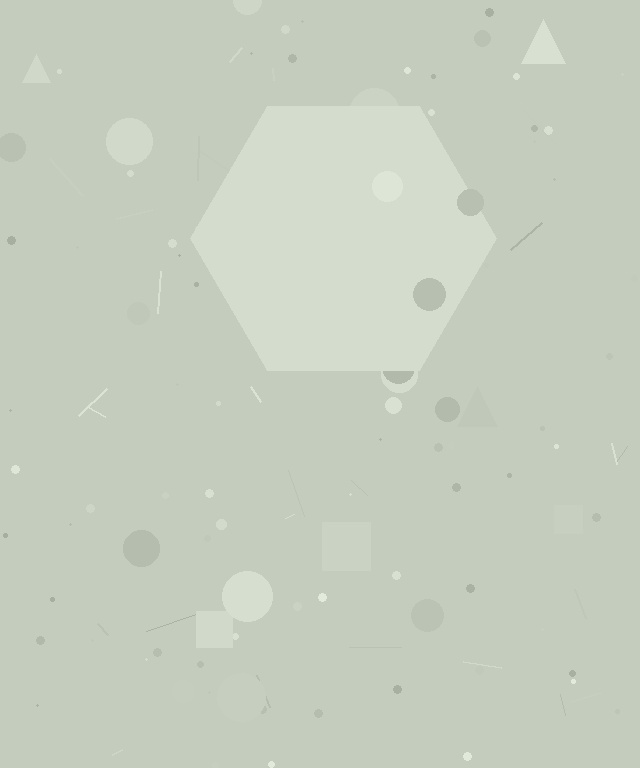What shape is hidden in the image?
A hexagon is hidden in the image.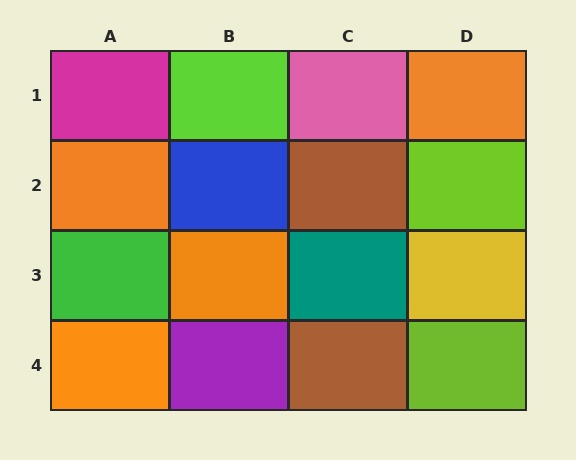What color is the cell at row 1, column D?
Orange.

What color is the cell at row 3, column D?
Yellow.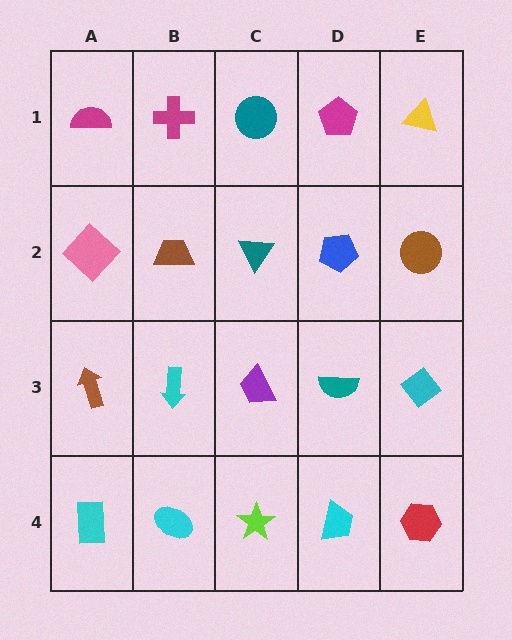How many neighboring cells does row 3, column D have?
4.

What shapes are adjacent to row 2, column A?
A magenta semicircle (row 1, column A), a brown arrow (row 3, column A), a brown trapezoid (row 2, column B).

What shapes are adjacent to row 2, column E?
A yellow triangle (row 1, column E), a cyan diamond (row 3, column E), a blue pentagon (row 2, column D).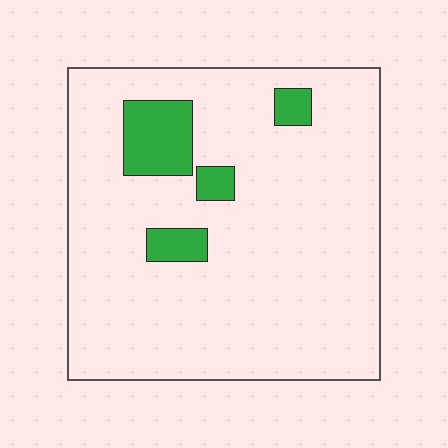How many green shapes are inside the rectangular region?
4.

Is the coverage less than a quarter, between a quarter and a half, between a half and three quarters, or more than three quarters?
Less than a quarter.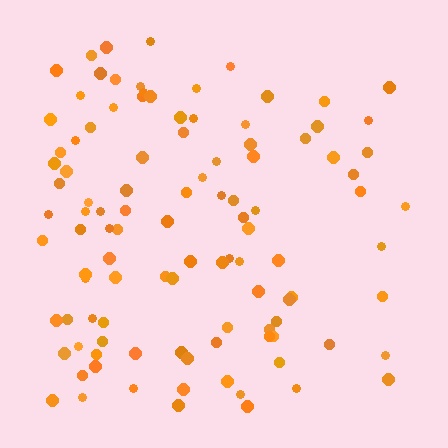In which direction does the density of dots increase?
From right to left, with the left side densest.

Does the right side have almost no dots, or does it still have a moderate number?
Still a moderate number, just noticeably fewer than the left.